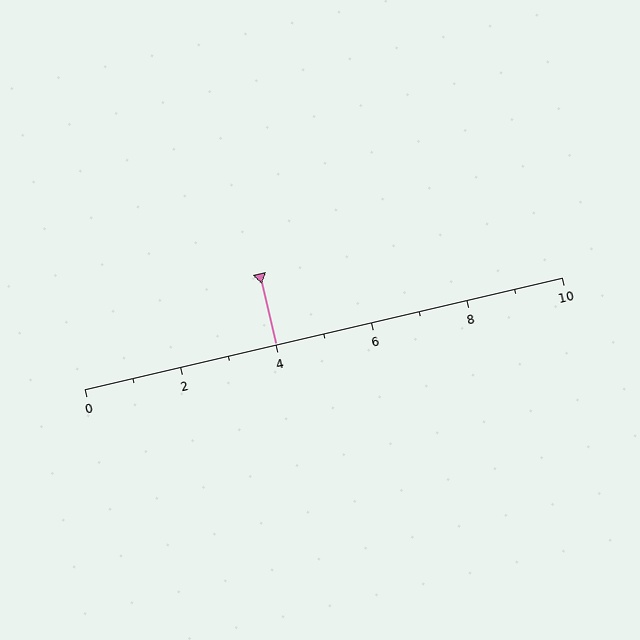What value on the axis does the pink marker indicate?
The marker indicates approximately 4.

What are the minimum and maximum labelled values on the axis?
The axis runs from 0 to 10.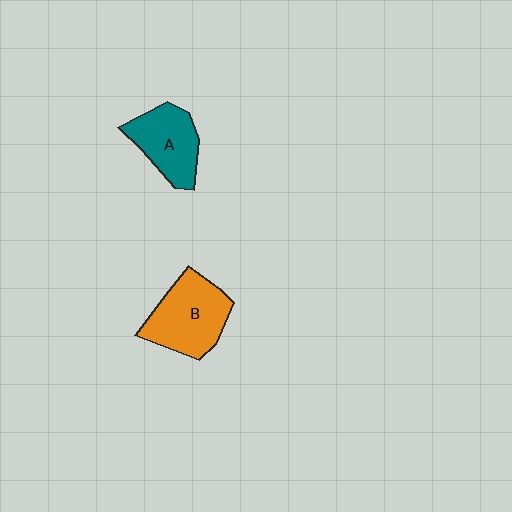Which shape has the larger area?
Shape B (orange).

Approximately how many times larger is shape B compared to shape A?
Approximately 1.2 times.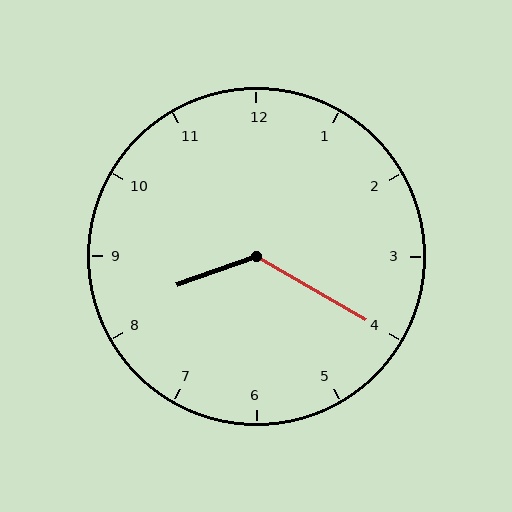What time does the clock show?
8:20.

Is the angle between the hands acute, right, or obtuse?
It is obtuse.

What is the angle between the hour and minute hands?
Approximately 130 degrees.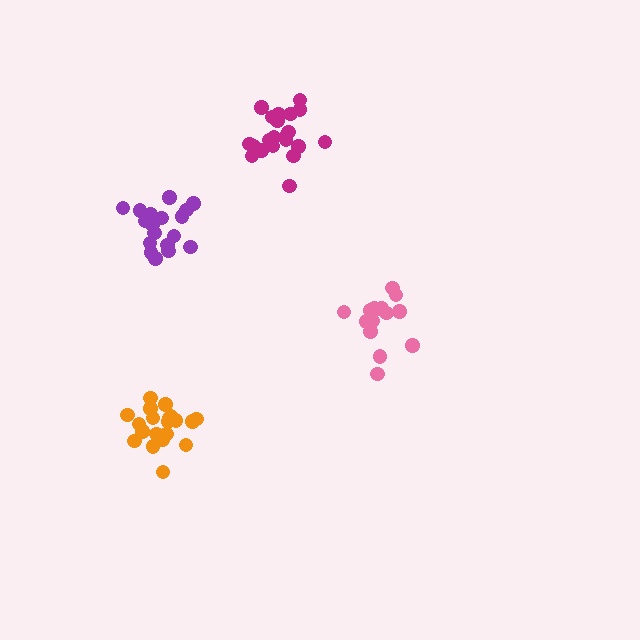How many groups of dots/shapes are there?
There are 4 groups.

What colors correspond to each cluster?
The clusters are colored: pink, orange, purple, magenta.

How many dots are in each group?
Group 1: 15 dots, Group 2: 20 dots, Group 3: 20 dots, Group 4: 21 dots (76 total).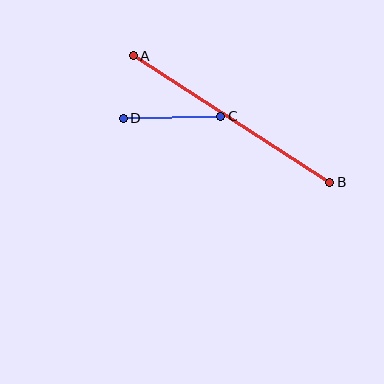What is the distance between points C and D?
The distance is approximately 98 pixels.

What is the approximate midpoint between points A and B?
The midpoint is at approximately (231, 119) pixels.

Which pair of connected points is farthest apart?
Points A and B are farthest apart.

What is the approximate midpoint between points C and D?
The midpoint is at approximately (172, 117) pixels.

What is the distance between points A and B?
The distance is approximately 233 pixels.